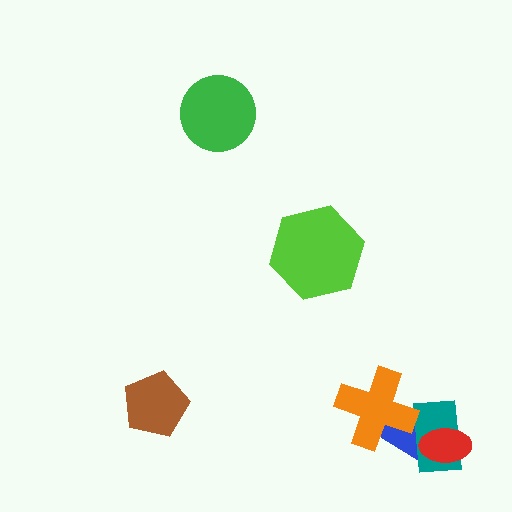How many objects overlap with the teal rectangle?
3 objects overlap with the teal rectangle.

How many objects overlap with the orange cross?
2 objects overlap with the orange cross.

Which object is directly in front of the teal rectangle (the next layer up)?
The red ellipse is directly in front of the teal rectangle.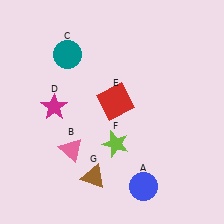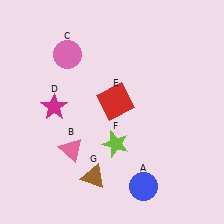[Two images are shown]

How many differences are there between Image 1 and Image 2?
There is 1 difference between the two images.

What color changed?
The circle (C) changed from teal in Image 1 to pink in Image 2.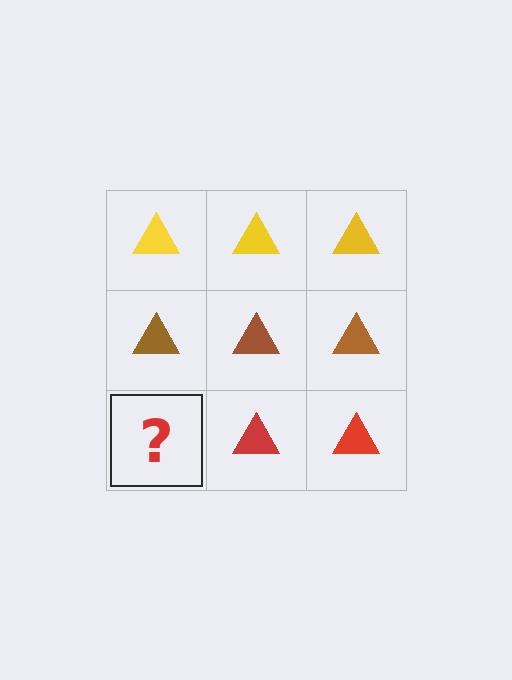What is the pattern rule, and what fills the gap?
The rule is that each row has a consistent color. The gap should be filled with a red triangle.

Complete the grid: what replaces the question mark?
The question mark should be replaced with a red triangle.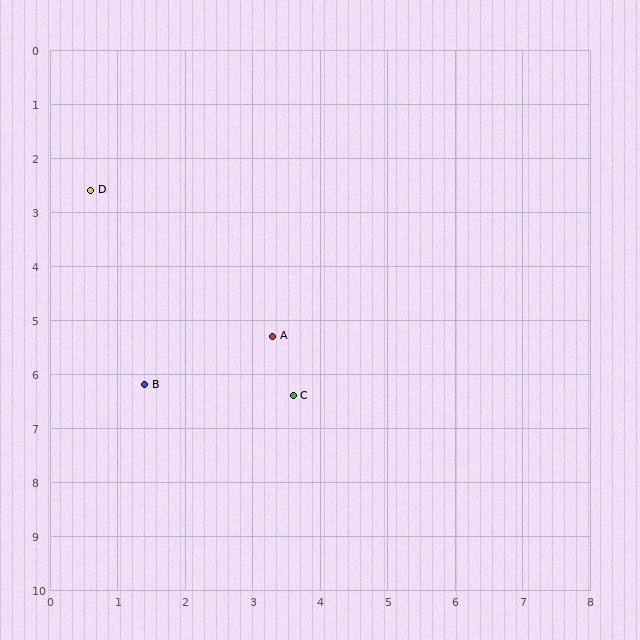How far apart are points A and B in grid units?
Points A and B are about 2.1 grid units apart.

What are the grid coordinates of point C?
Point C is at approximately (3.6, 6.4).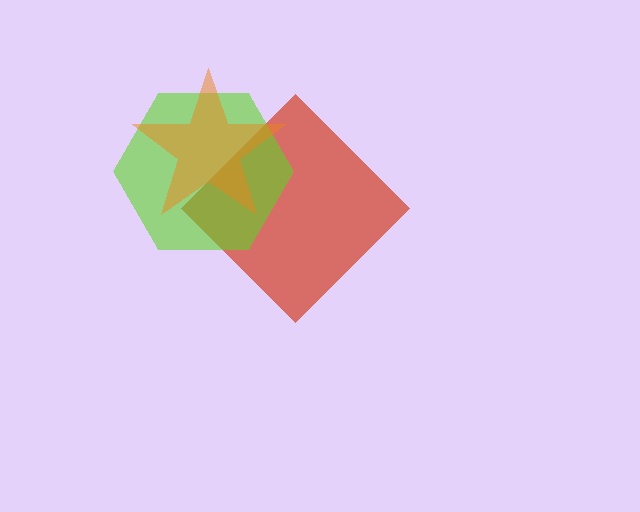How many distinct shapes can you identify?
There are 3 distinct shapes: a red diamond, a lime hexagon, an orange star.